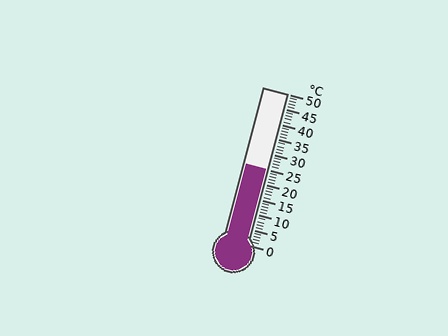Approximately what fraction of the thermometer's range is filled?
The thermometer is filled to approximately 50% of its range.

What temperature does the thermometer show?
The thermometer shows approximately 25°C.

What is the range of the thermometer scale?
The thermometer scale ranges from 0°C to 50°C.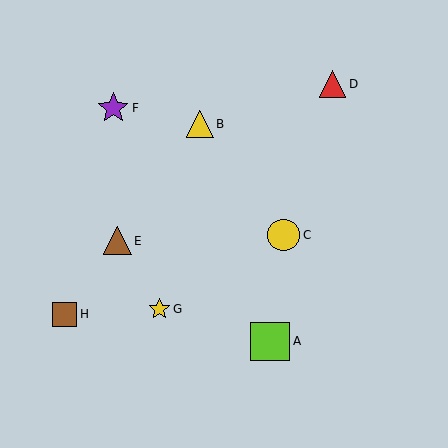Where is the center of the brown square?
The center of the brown square is at (65, 314).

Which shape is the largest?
The lime square (labeled A) is the largest.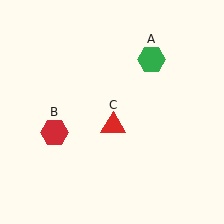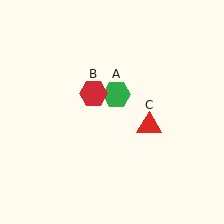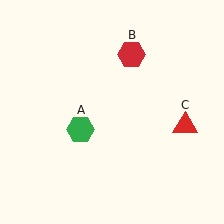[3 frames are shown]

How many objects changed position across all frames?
3 objects changed position: green hexagon (object A), red hexagon (object B), red triangle (object C).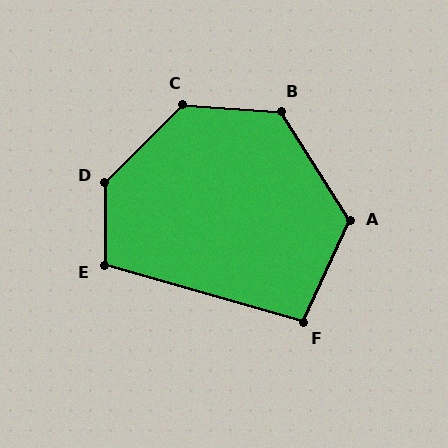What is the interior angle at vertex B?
Approximately 126 degrees (obtuse).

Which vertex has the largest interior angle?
D, at approximately 135 degrees.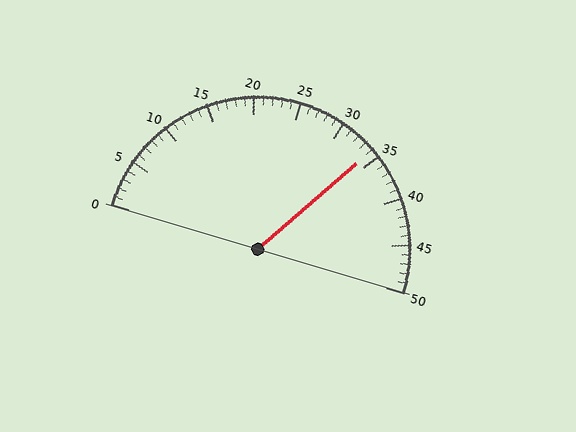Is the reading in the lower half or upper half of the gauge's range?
The reading is in the upper half of the range (0 to 50).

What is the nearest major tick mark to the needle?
The nearest major tick mark is 35.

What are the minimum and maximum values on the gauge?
The gauge ranges from 0 to 50.